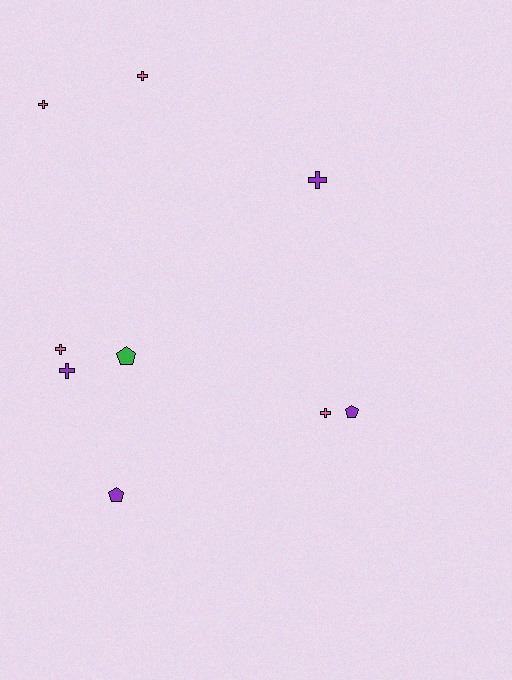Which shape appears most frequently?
Cross, with 6 objects.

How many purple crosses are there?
There are 2 purple crosses.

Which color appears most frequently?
Pink, with 4 objects.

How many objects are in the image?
There are 9 objects.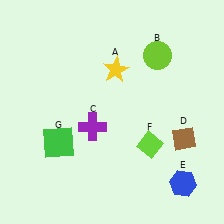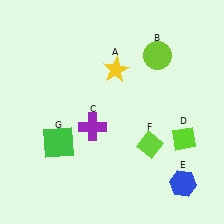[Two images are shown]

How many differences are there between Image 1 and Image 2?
There is 1 difference between the two images.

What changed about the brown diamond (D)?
In Image 1, D is brown. In Image 2, it changed to lime.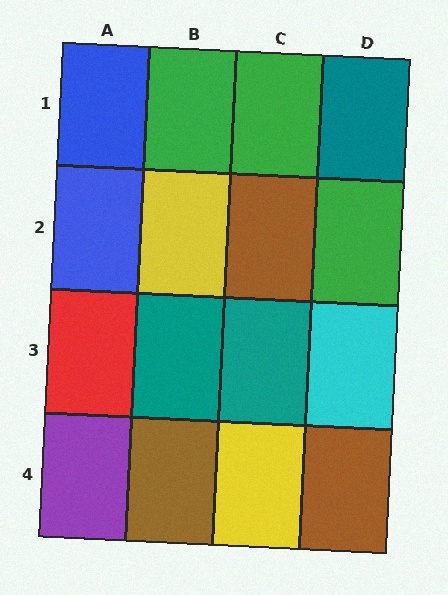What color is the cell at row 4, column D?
Brown.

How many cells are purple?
1 cell is purple.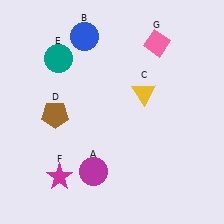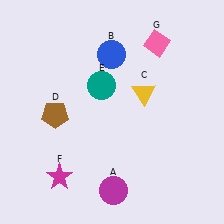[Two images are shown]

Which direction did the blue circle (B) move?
The blue circle (B) moved right.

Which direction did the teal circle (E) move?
The teal circle (E) moved right.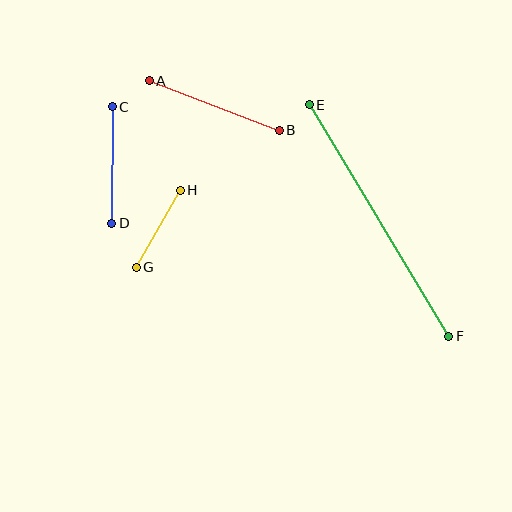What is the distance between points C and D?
The distance is approximately 117 pixels.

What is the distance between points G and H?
The distance is approximately 89 pixels.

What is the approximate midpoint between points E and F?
The midpoint is at approximately (379, 220) pixels.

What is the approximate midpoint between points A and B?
The midpoint is at approximately (214, 106) pixels.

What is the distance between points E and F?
The distance is approximately 271 pixels.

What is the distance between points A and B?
The distance is approximately 139 pixels.